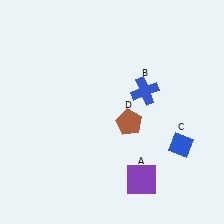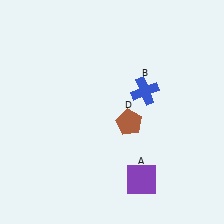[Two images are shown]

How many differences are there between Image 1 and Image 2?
There is 1 difference between the two images.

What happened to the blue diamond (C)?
The blue diamond (C) was removed in Image 2. It was in the bottom-right area of Image 1.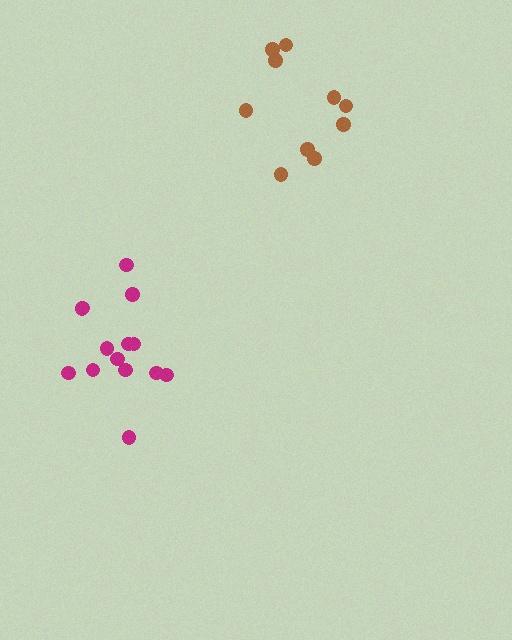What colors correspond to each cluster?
The clusters are colored: magenta, brown.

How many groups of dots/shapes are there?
There are 2 groups.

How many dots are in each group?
Group 1: 14 dots, Group 2: 10 dots (24 total).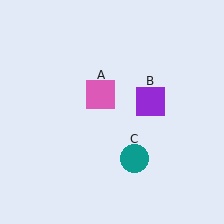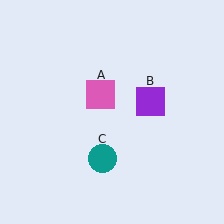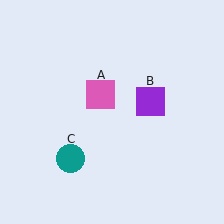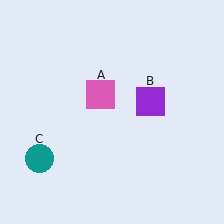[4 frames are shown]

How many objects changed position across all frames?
1 object changed position: teal circle (object C).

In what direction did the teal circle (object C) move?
The teal circle (object C) moved left.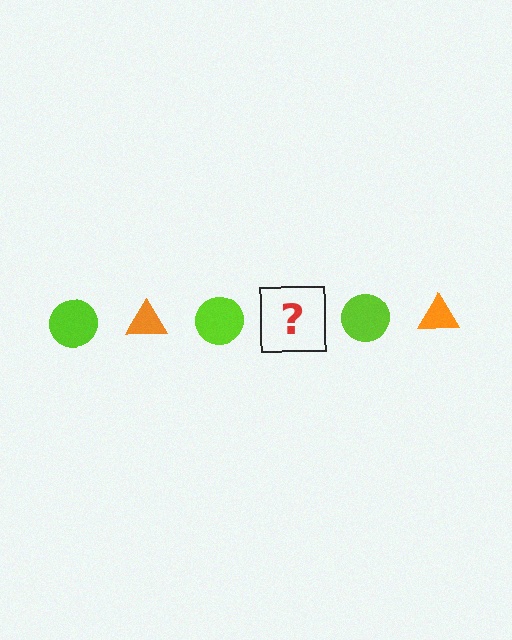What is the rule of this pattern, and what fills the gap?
The rule is that the pattern alternates between lime circle and orange triangle. The gap should be filled with an orange triangle.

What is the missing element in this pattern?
The missing element is an orange triangle.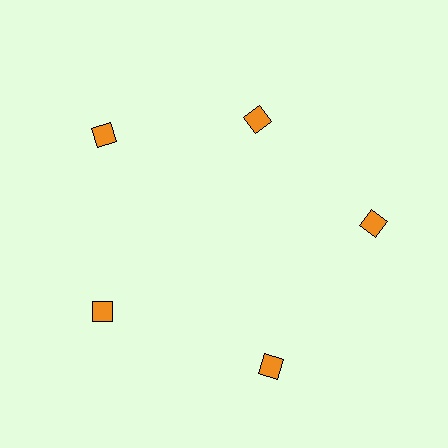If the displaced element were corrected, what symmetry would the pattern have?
It would have 5-fold rotational symmetry — the pattern would map onto itself every 72 degrees.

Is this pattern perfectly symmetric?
No. The 5 orange diamonds are arranged in a ring, but one element near the 1 o'clock position is pulled inward toward the center, breaking the 5-fold rotational symmetry.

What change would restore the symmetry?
The symmetry would be restored by moving it outward, back onto the ring so that all 5 diamonds sit at equal angles and equal distance from the center.